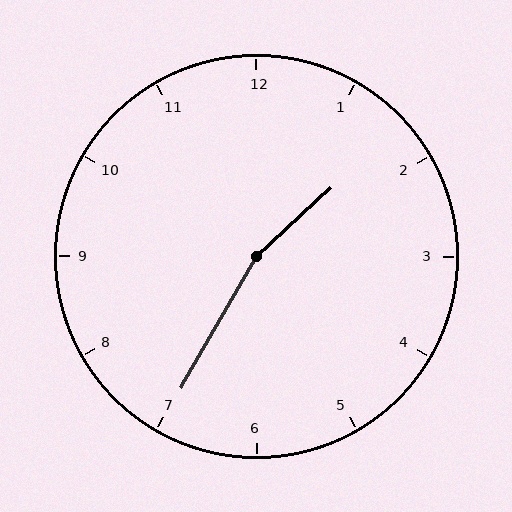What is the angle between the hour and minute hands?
Approximately 162 degrees.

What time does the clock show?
1:35.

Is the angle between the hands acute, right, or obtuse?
It is obtuse.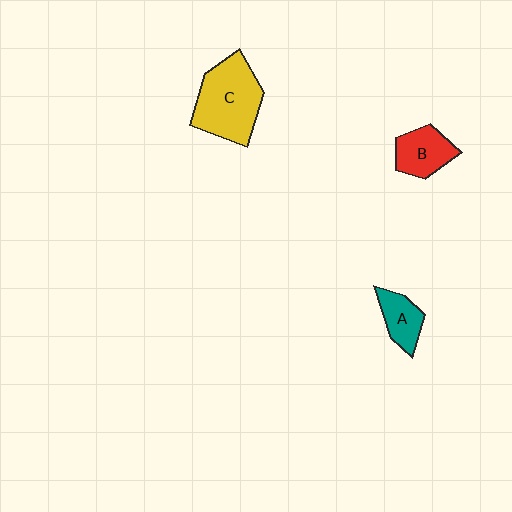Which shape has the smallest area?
Shape A (teal).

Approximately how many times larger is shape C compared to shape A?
Approximately 2.3 times.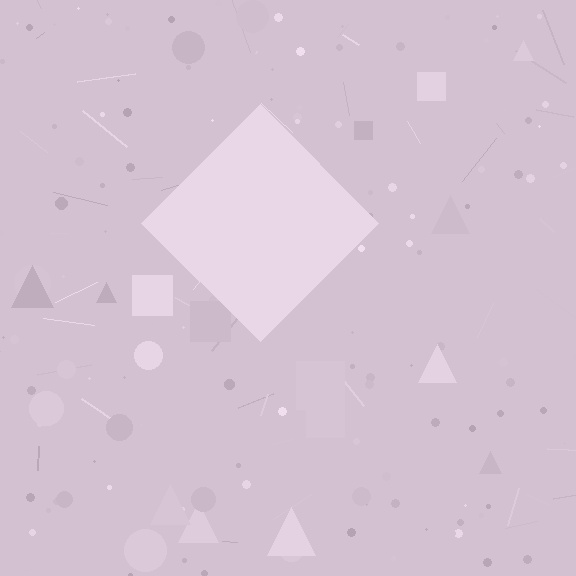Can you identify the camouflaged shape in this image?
The camouflaged shape is a diamond.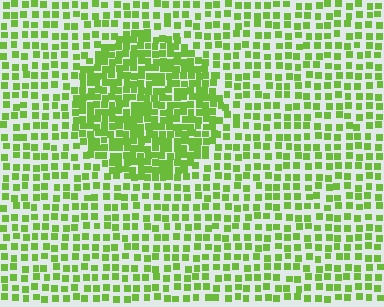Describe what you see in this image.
The image contains small lime elements arranged at two different densities. A circle-shaped region is visible where the elements are more densely packed than the surrounding area.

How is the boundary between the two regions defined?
The boundary is defined by a change in element density (approximately 2.0x ratio). All elements are the same color, size, and shape.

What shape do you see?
I see a circle.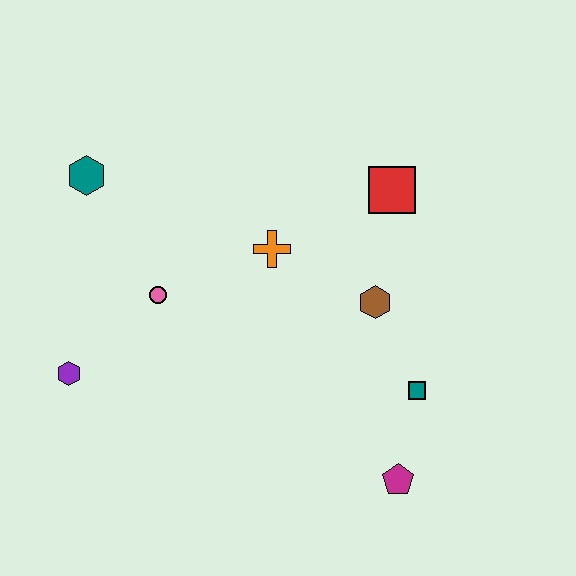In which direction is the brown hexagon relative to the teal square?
The brown hexagon is above the teal square.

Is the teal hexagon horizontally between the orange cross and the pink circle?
No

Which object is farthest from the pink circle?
The magenta pentagon is farthest from the pink circle.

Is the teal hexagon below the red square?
No